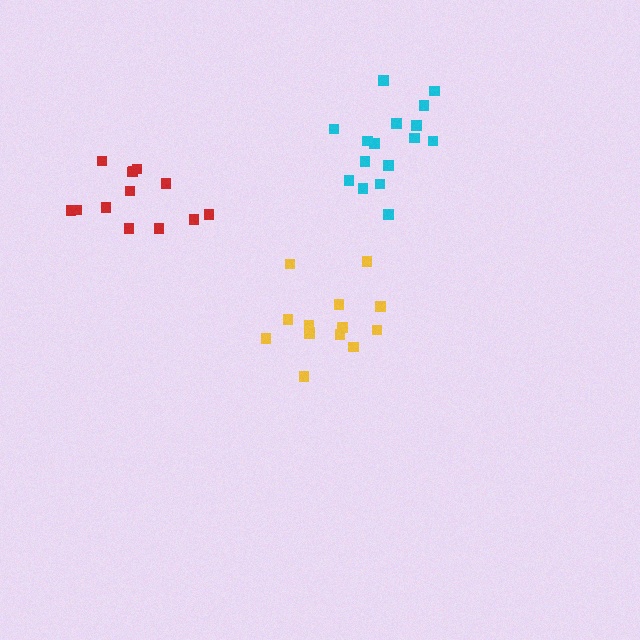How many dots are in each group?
Group 1: 14 dots, Group 2: 13 dots, Group 3: 16 dots (43 total).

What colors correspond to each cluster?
The clusters are colored: yellow, red, cyan.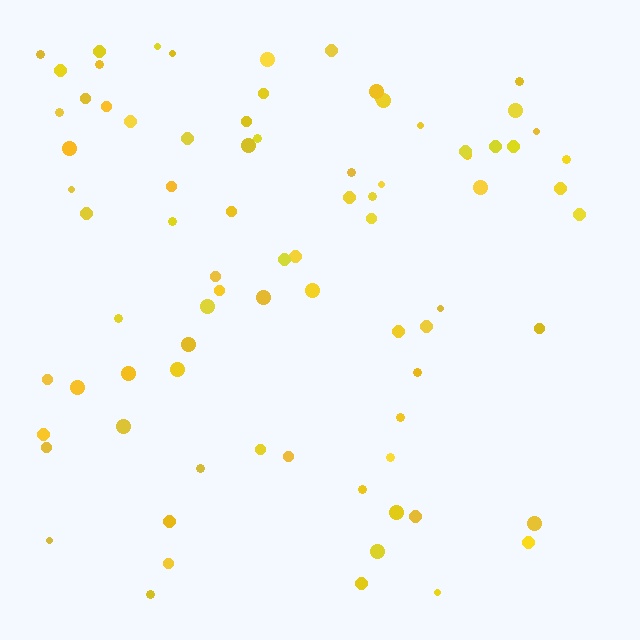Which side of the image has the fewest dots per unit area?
The bottom.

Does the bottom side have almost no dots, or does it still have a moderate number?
Still a moderate number, just noticeably fewer than the top.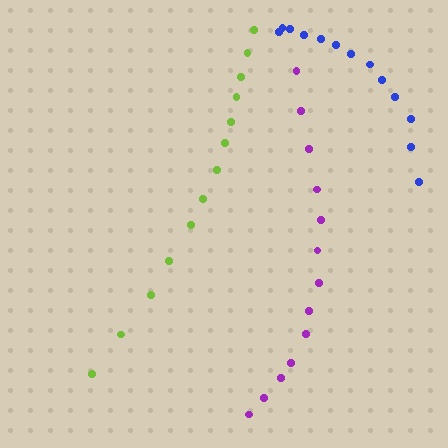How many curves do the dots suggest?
There are 3 distinct paths.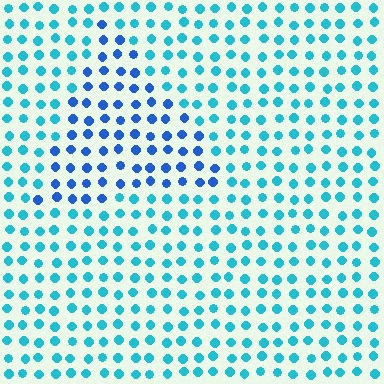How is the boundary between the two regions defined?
The boundary is defined purely by a slight shift in hue (about 34 degrees). Spacing, size, and orientation are identical on both sides.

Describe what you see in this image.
The image is filled with small cyan elements in a uniform arrangement. A triangle-shaped region is visible where the elements are tinted to a slightly different hue, forming a subtle color boundary.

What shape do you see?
I see a triangle.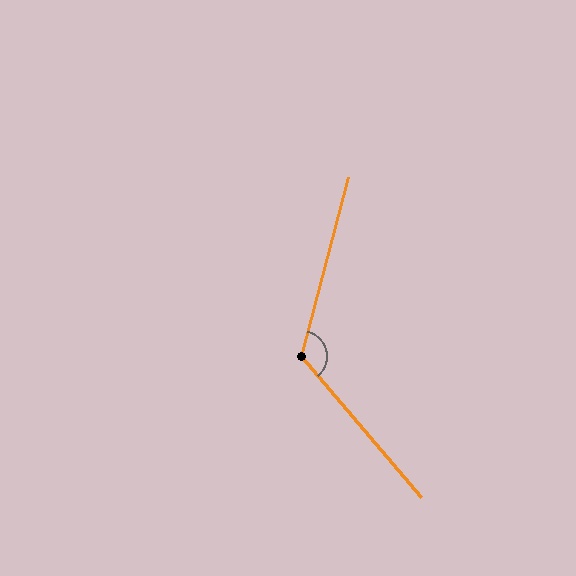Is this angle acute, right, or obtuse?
It is obtuse.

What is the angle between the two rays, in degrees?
Approximately 125 degrees.